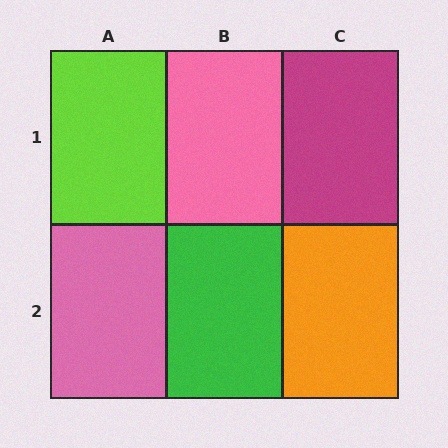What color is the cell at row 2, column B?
Green.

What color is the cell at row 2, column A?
Pink.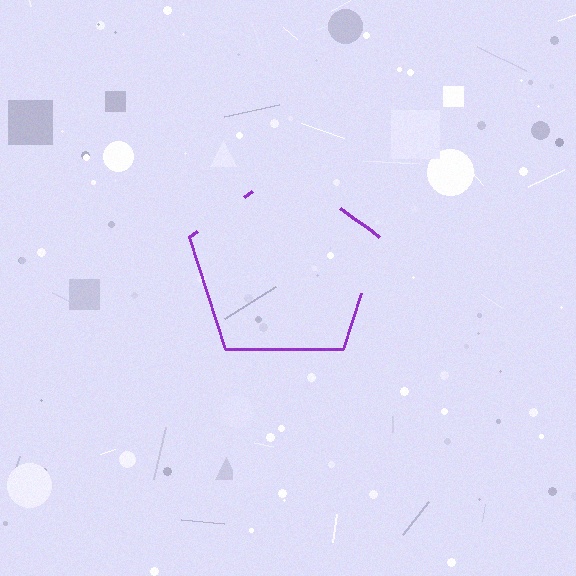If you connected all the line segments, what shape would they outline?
They would outline a pentagon.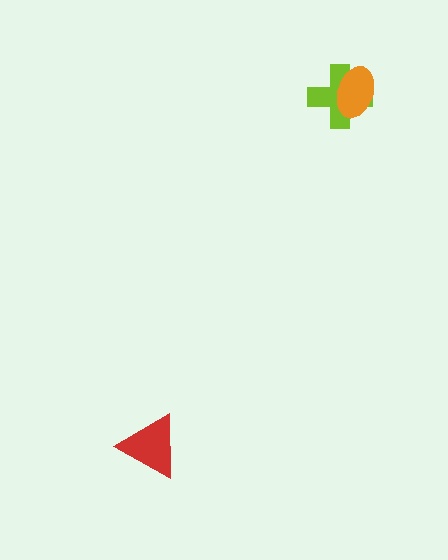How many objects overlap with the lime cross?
1 object overlaps with the lime cross.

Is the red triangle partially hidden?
No, no other shape covers it.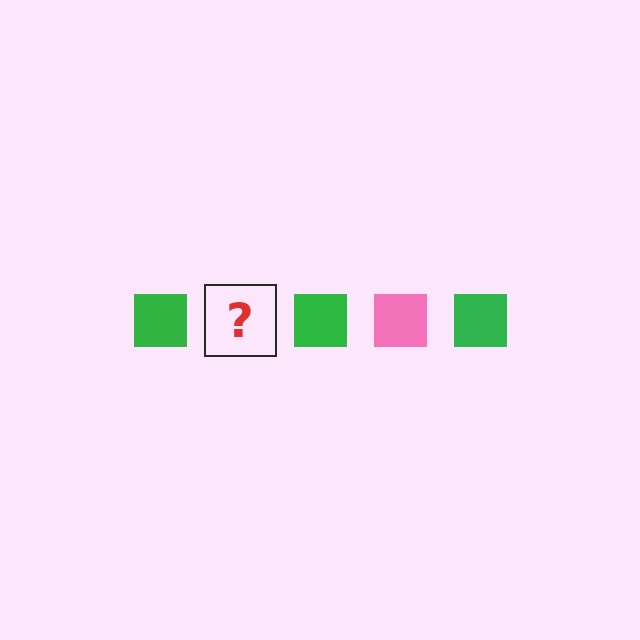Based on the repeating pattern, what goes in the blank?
The blank should be a pink square.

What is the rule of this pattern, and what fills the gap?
The rule is that the pattern cycles through green, pink squares. The gap should be filled with a pink square.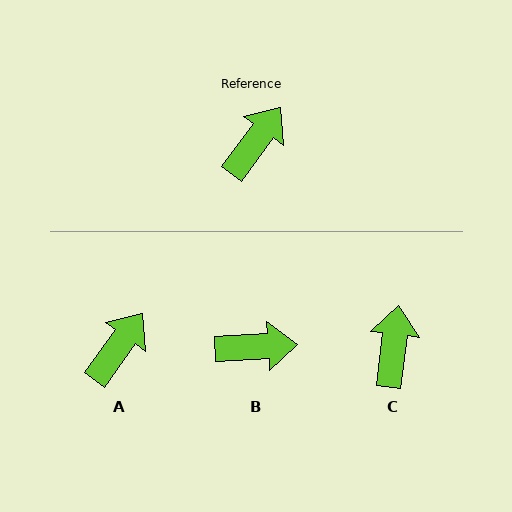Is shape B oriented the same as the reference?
No, it is off by about 51 degrees.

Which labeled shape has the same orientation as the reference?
A.